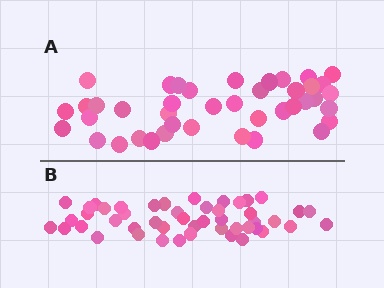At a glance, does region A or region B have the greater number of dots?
Region B (the bottom region) has more dots.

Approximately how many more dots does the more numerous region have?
Region B has roughly 8 or so more dots than region A.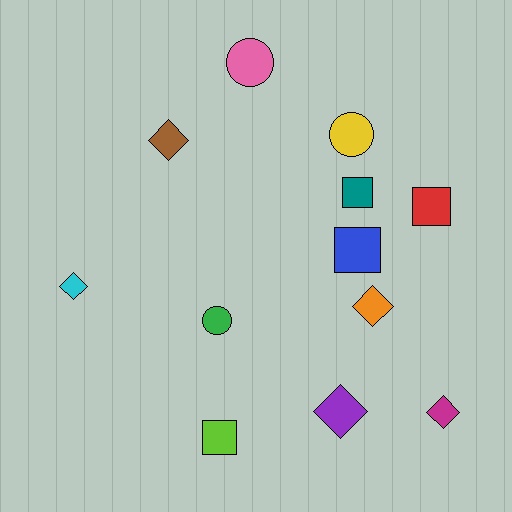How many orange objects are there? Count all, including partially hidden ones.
There is 1 orange object.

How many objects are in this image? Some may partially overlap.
There are 12 objects.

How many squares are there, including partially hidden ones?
There are 4 squares.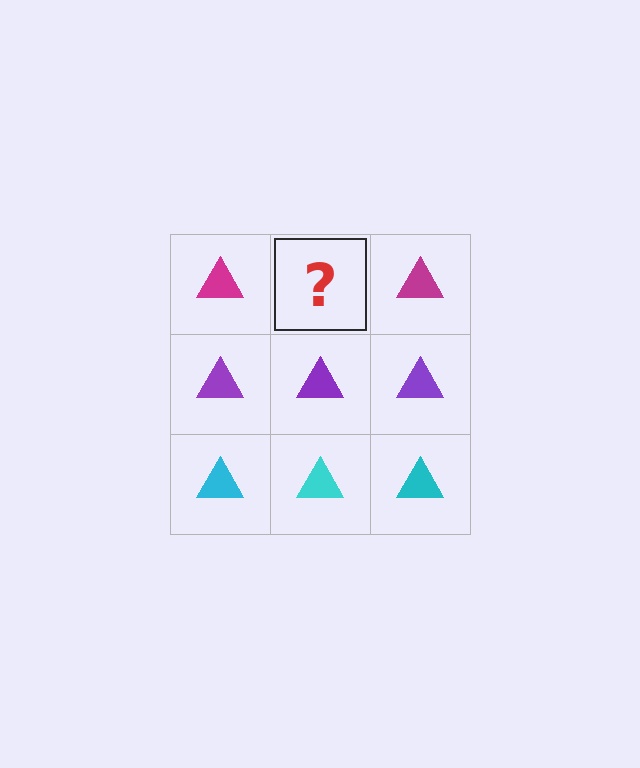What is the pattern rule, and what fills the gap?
The rule is that each row has a consistent color. The gap should be filled with a magenta triangle.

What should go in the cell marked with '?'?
The missing cell should contain a magenta triangle.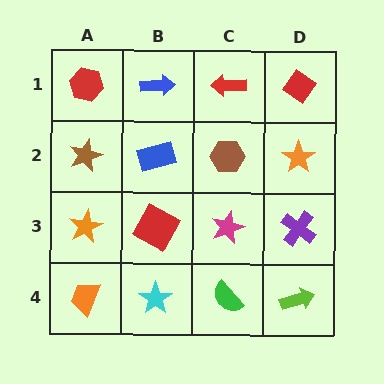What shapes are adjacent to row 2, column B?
A blue arrow (row 1, column B), a red square (row 3, column B), a brown star (row 2, column A), a brown hexagon (row 2, column C).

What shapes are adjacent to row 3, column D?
An orange star (row 2, column D), a lime arrow (row 4, column D), a magenta star (row 3, column C).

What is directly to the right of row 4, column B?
A green semicircle.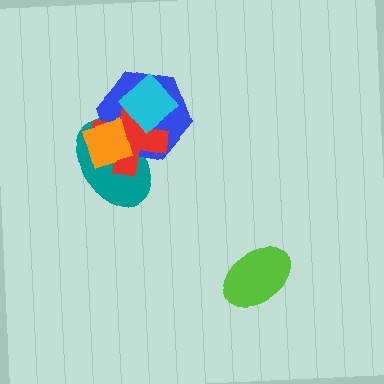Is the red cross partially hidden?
Yes, it is partially covered by another shape.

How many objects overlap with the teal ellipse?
4 objects overlap with the teal ellipse.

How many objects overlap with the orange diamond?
3 objects overlap with the orange diamond.